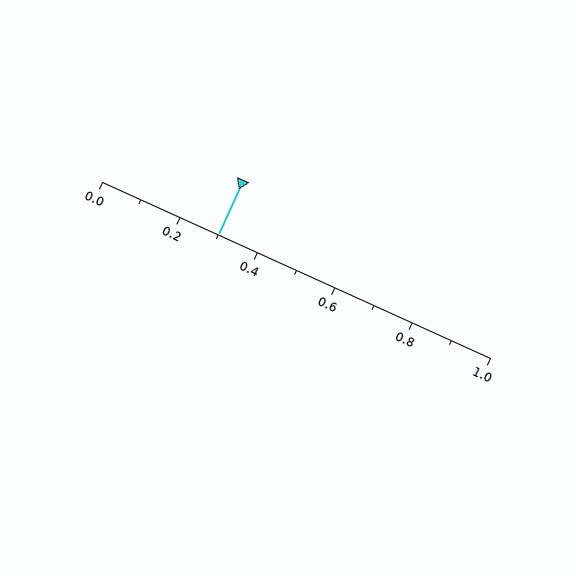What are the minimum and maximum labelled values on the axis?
The axis runs from 0.0 to 1.0.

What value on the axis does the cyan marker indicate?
The marker indicates approximately 0.3.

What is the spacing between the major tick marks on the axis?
The major ticks are spaced 0.2 apart.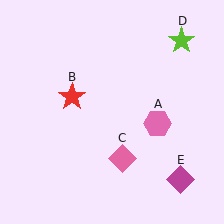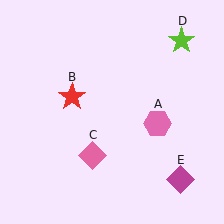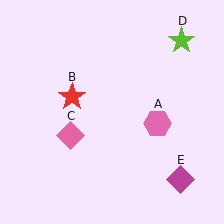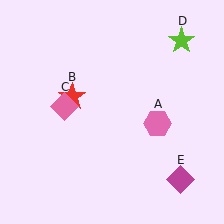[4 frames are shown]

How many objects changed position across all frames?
1 object changed position: pink diamond (object C).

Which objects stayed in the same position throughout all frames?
Pink hexagon (object A) and red star (object B) and lime star (object D) and magenta diamond (object E) remained stationary.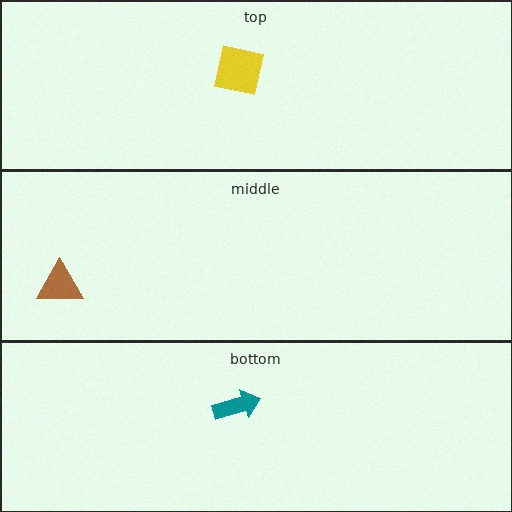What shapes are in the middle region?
The brown triangle.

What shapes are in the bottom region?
The teal arrow.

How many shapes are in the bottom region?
1.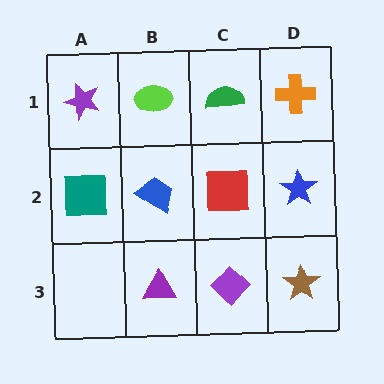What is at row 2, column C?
A red square.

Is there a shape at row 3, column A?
No, that cell is empty.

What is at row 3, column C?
A purple diamond.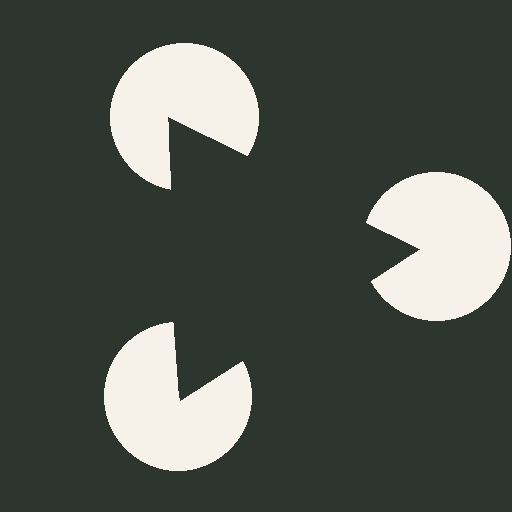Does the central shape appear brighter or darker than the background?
It typically appears slightly darker than the background, even though no actual brightness change is drawn.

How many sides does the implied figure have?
3 sides.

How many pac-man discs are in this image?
There are 3 — one at each vertex of the illusory triangle.